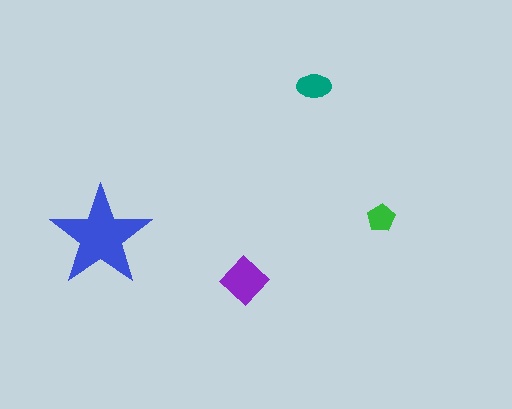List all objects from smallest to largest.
The green pentagon, the teal ellipse, the purple diamond, the blue star.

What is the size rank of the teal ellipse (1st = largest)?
3rd.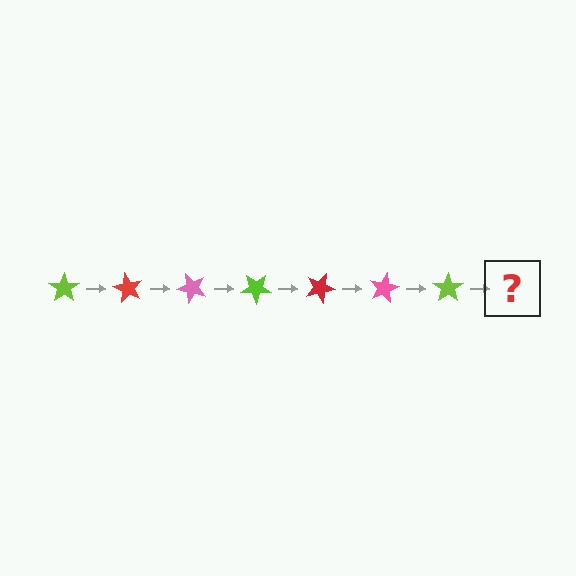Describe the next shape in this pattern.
It should be a red star, rotated 420 degrees from the start.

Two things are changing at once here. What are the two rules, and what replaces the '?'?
The two rules are that it rotates 60 degrees each step and the color cycles through lime, red, and pink. The '?' should be a red star, rotated 420 degrees from the start.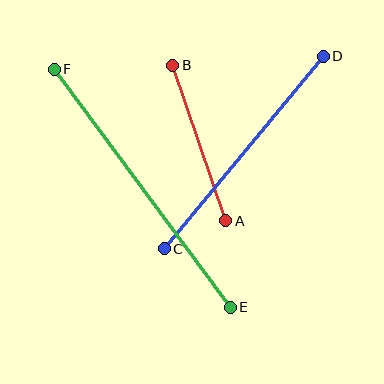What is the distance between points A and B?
The distance is approximately 164 pixels.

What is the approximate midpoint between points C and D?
The midpoint is at approximately (244, 153) pixels.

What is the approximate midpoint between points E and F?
The midpoint is at approximately (142, 188) pixels.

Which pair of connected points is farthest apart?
Points E and F are farthest apart.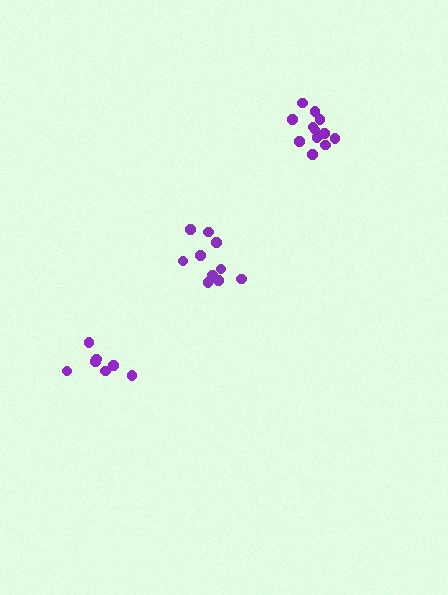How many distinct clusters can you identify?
There are 3 distinct clusters.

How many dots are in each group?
Group 1: 7 dots, Group 2: 12 dots, Group 3: 10 dots (29 total).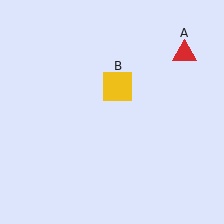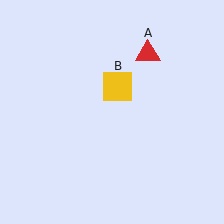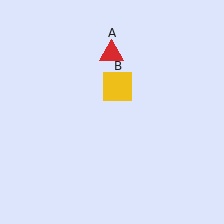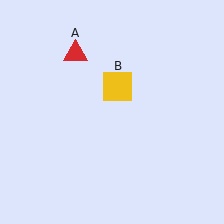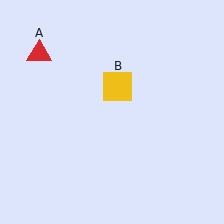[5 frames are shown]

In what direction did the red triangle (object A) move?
The red triangle (object A) moved left.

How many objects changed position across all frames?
1 object changed position: red triangle (object A).